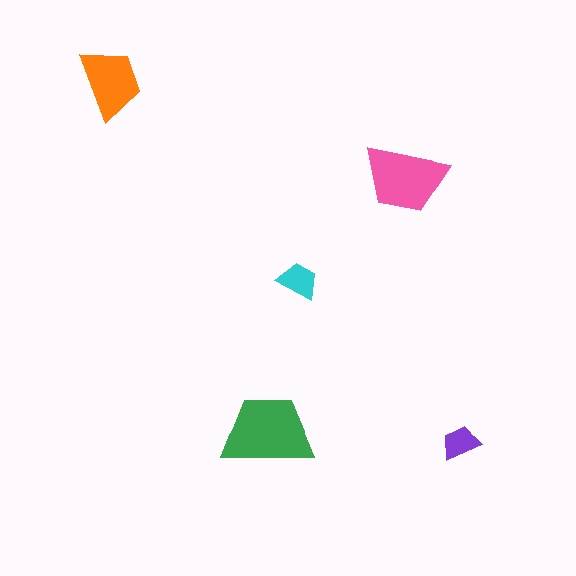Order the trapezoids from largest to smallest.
the green one, the pink one, the orange one, the cyan one, the purple one.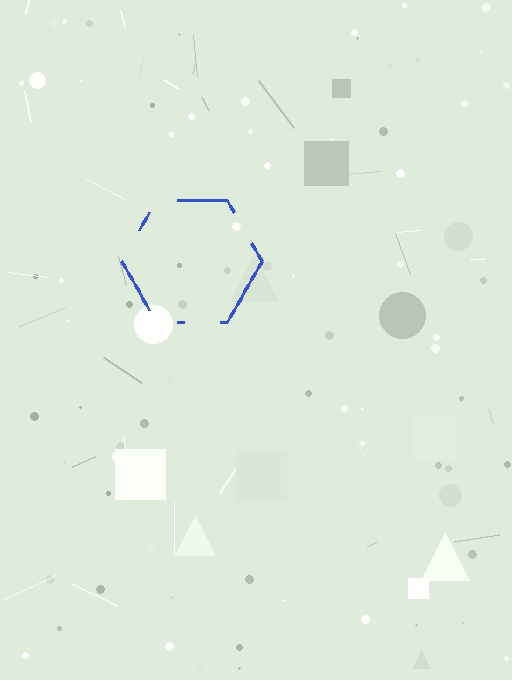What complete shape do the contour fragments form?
The contour fragments form a hexagon.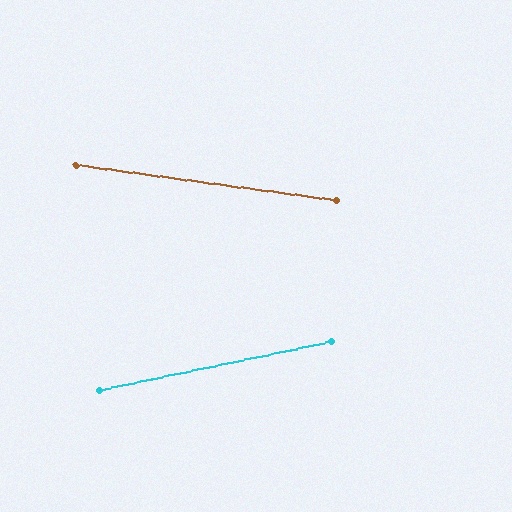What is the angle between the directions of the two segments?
Approximately 19 degrees.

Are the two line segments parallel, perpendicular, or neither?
Neither parallel nor perpendicular — they differ by about 19°.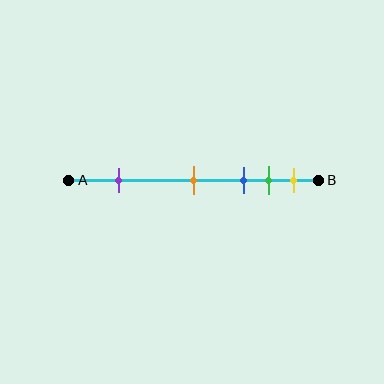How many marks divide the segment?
There are 5 marks dividing the segment.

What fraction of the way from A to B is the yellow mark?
The yellow mark is approximately 90% (0.9) of the way from A to B.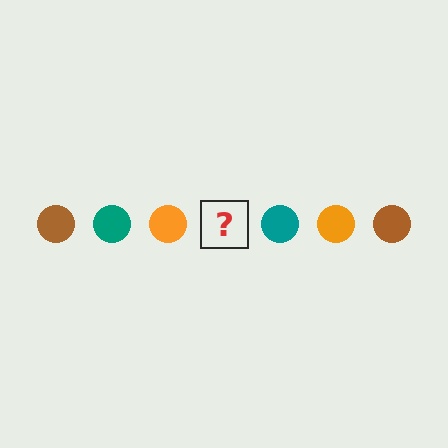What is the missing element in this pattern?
The missing element is a brown circle.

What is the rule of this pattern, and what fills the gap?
The rule is that the pattern cycles through brown, teal, orange circles. The gap should be filled with a brown circle.